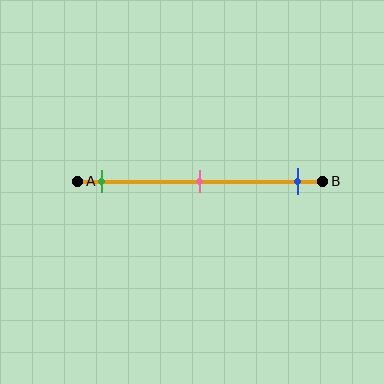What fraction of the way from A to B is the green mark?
The green mark is approximately 10% (0.1) of the way from A to B.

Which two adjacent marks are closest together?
The green and pink marks are the closest adjacent pair.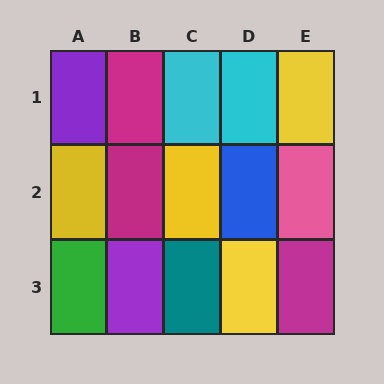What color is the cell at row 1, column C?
Cyan.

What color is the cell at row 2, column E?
Pink.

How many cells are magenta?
3 cells are magenta.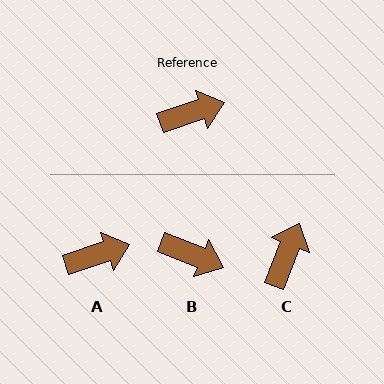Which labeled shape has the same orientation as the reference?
A.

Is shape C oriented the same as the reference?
No, it is off by about 51 degrees.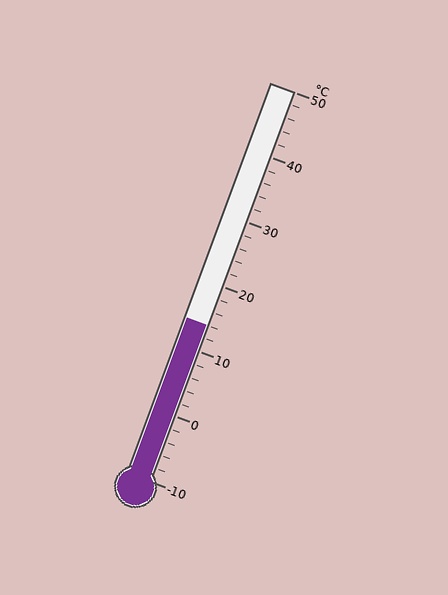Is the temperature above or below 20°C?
The temperature is below 20°C.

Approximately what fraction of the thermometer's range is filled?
The thermometer is filled to approximately 40% of its range.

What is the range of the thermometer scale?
The thermometer scale ranges from -10°C to 50°C.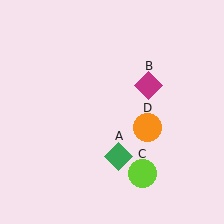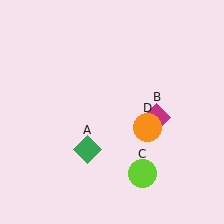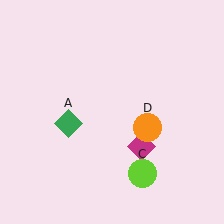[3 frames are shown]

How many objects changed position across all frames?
2 objects changed position: green diamond (object A), magenta diamond (object B).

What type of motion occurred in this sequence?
The green diamond (object A), magenta diamond (object B) rotated clockwise around the center of the scene.